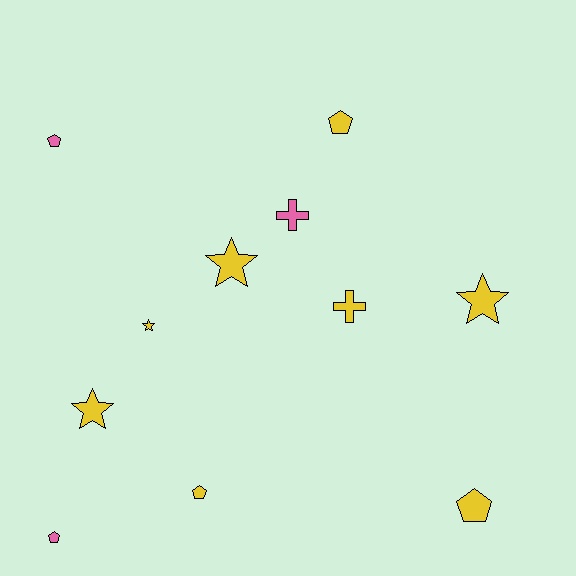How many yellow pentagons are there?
There are 3 yellow pentagons.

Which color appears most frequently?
Yellow, with 8 objects.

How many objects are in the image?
There are 11 objects.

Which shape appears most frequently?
Pentagon, with 5 objects.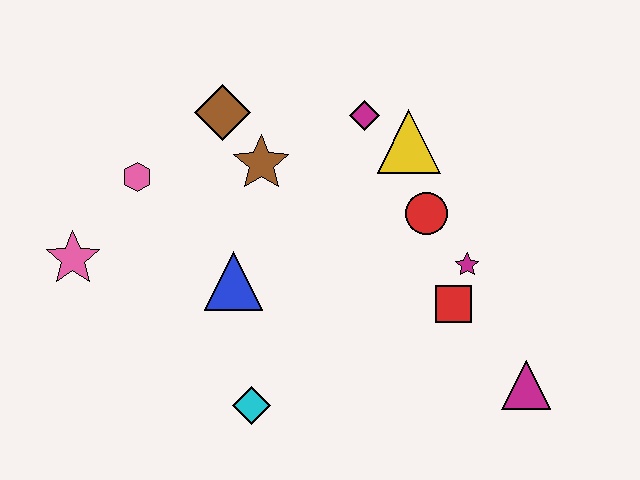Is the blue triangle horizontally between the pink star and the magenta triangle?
Yes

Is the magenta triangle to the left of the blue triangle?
No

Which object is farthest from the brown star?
The magenta triangle is farthest from the brown star.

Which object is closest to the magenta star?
The red square is closest to the magenta star.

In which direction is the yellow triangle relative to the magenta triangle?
The yellow triangle is above the magenta triangle.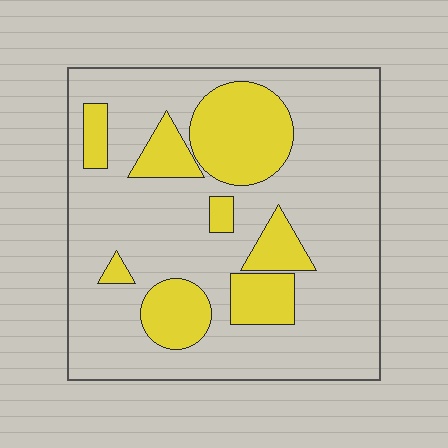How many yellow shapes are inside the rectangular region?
8.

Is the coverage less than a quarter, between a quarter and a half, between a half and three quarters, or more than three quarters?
Less than a quarter.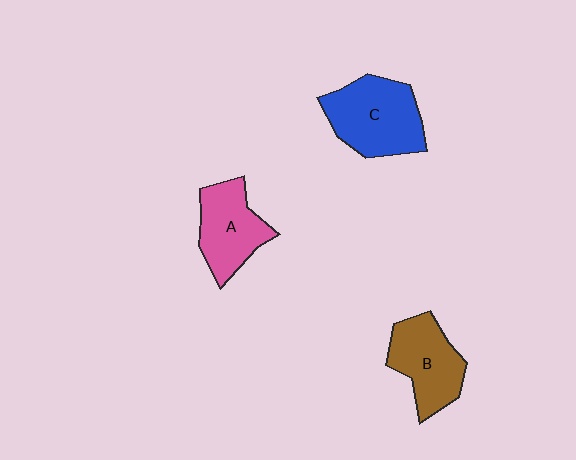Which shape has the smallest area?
Shape A (pink).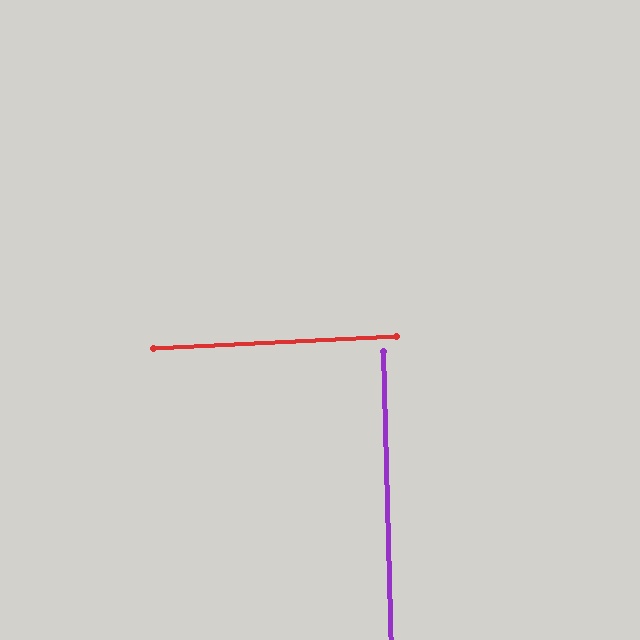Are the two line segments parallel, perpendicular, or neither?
Perpendicular — they meet at approximately 89°.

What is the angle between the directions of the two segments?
Approximately 89 degrees.